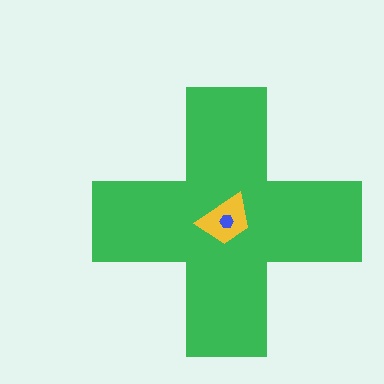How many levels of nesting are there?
3.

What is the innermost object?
The blue hexagon.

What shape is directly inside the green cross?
The yellow trapezoid.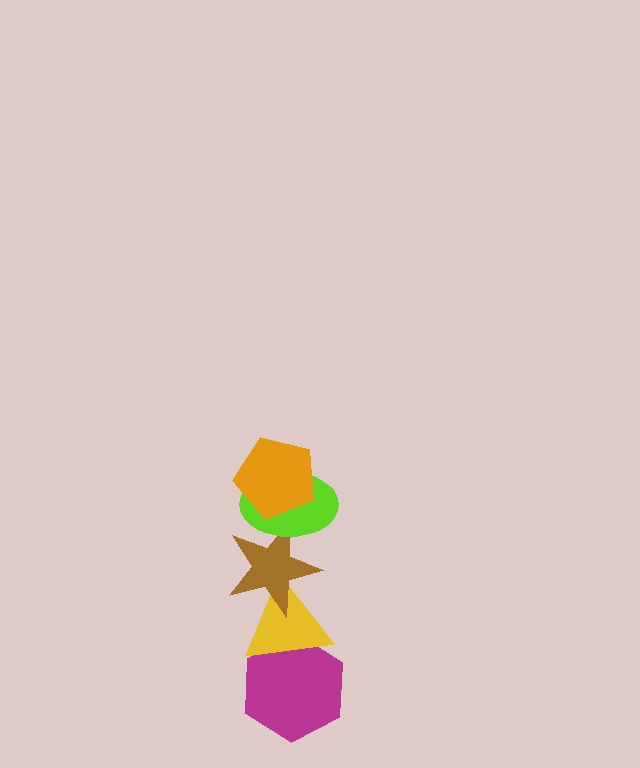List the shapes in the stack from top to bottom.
From top to bottom: the orange pentagon, the lime ellipse, the brown star, the yellow triangle, the magenta hexagon.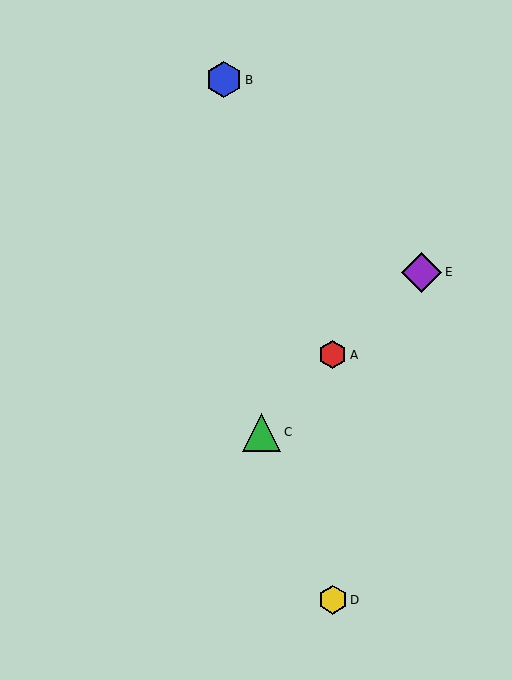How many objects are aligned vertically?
2 objects (A, D) are aligned vertically.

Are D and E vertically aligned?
No, D is at x≈333 and E is at x≈422.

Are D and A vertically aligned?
Yes, both are at x≈333.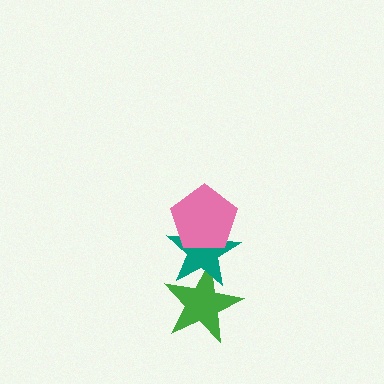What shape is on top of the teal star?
The pink pentagon is on top of the teal star.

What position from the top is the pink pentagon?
The pink pentagon is 1st from the top.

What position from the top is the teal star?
The teal star is 2nd from the top.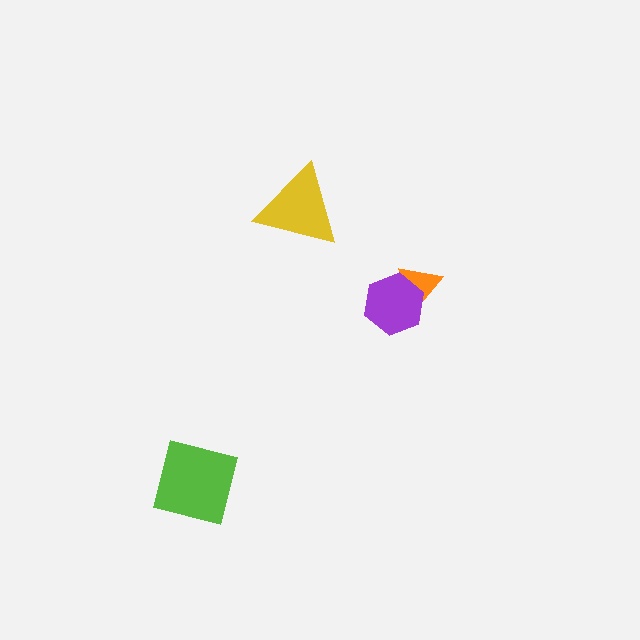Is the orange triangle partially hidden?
Yes, it is partially covered by another shape.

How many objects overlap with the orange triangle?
1 object overlaps with the orange triangle.